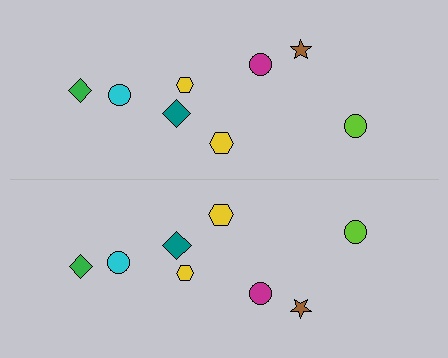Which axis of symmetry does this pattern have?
The pattern has a horizontal axis of symmetry running through the center of the image.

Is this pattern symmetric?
Yes, this pattern has bilateral (reflection) symmetry.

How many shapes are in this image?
There are 16 shapes in this image.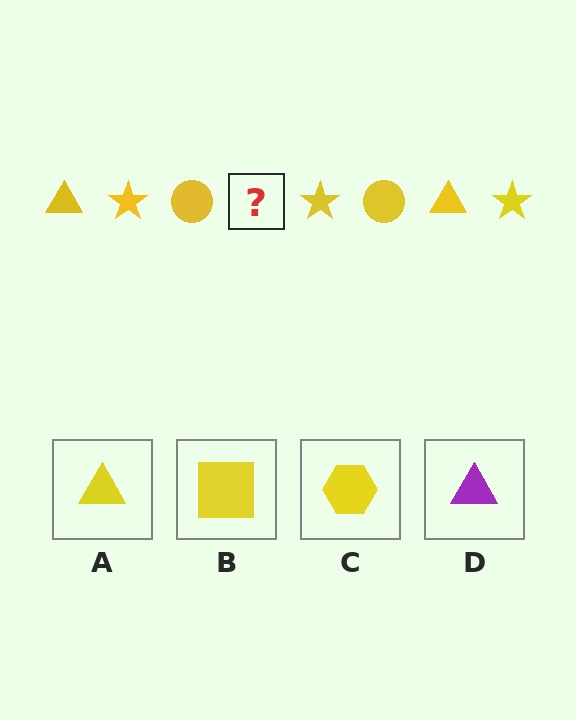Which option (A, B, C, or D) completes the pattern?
A.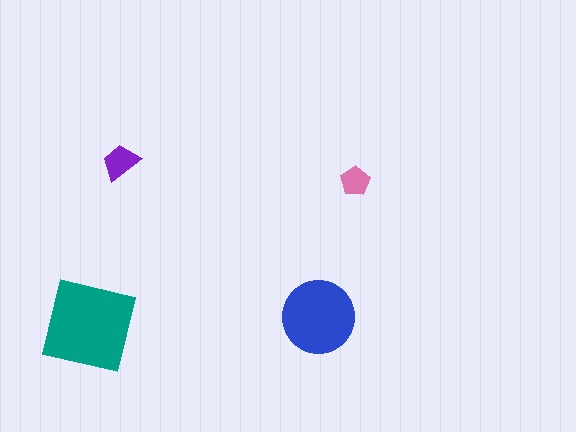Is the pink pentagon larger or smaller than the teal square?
Smaller.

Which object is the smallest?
The pink pentagon.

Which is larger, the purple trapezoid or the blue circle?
The blue circle.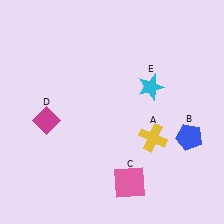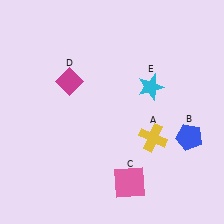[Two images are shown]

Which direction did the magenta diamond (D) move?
The magenta diamond (D) moved up.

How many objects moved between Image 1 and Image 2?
1 object moved between the two images.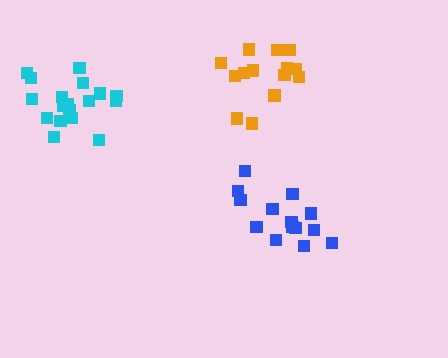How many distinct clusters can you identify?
There are 3 distinct clusters.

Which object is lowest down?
The blue cluster is bottommost.